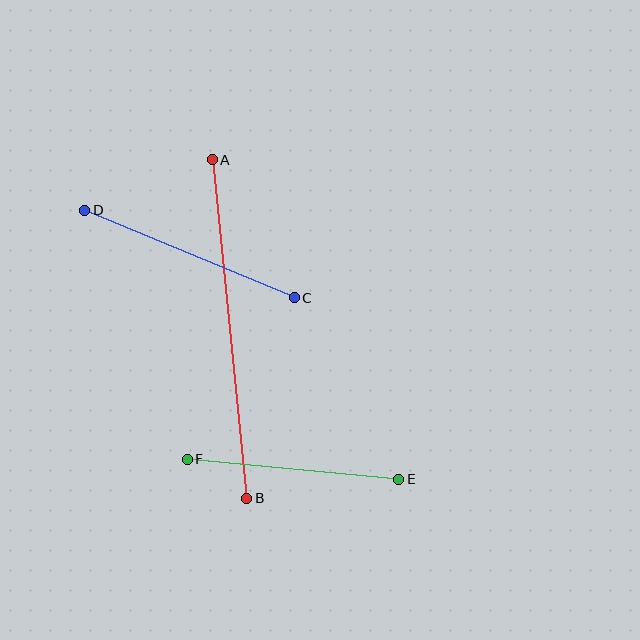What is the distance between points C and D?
The distance is approximately 227 pixels.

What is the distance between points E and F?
The distance is approximately 213 pixels.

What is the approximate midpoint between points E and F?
The midpoint is at approximately (293, 469) pixels.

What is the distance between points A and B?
The distance is approximately 340 pixels.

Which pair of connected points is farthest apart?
Points A and B are farthest apart.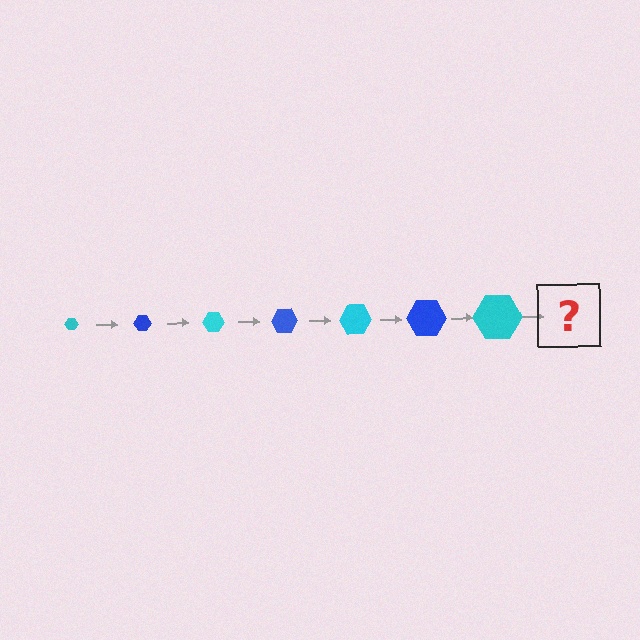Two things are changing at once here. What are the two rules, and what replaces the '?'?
The two rules are that the hexagon grows larger each step and the color cycles through cyan and blue. The '?' should be a blue hexagon, larger than the previous one.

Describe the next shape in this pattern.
It should be a blue hexagon, larger than the previous one.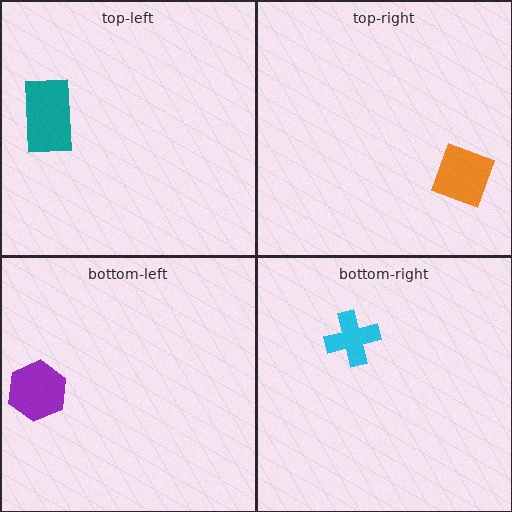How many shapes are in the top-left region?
1.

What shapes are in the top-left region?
The teal rectangle.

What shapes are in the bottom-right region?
The cyan cross.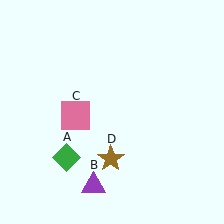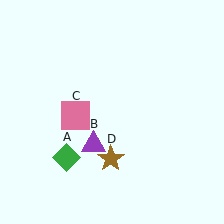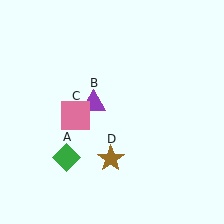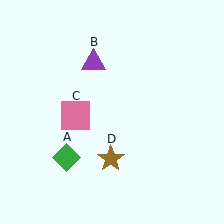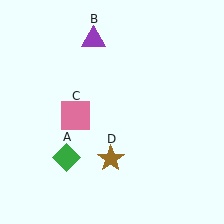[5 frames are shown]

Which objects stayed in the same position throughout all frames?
Green diamond (object A) and pink square (object C) and brown star (object D) remained stationary.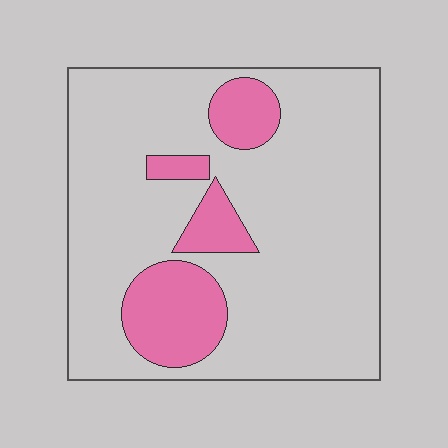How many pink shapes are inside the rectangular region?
4.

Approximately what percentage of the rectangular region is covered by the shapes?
Approximately 20%.